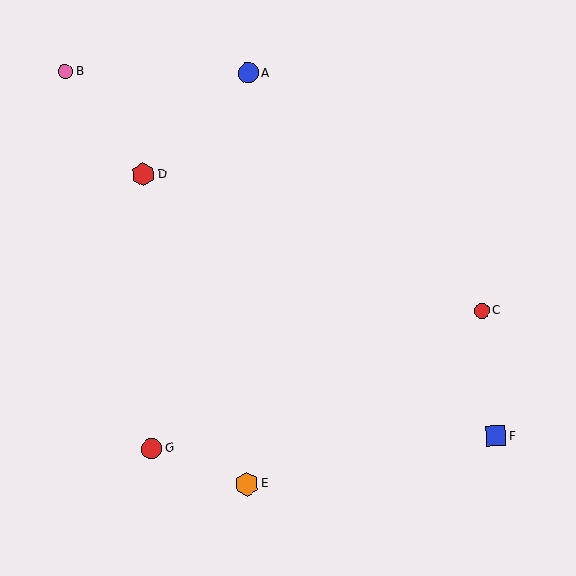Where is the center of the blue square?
The center of the blue square is at (496, 436).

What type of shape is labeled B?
Shape B is a pink circle.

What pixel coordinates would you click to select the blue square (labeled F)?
Click at (496, 436) to select the blue square F.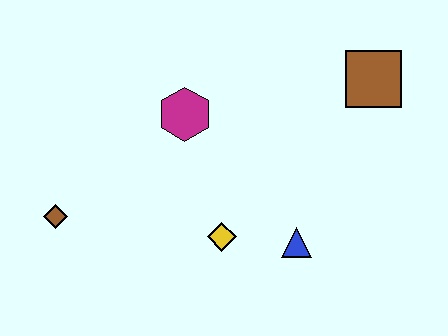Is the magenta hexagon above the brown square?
No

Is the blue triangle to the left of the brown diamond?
No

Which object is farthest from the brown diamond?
The brown square is farthest from the brown diamond.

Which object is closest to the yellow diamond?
The blue triangle is closest to the yellow diamond.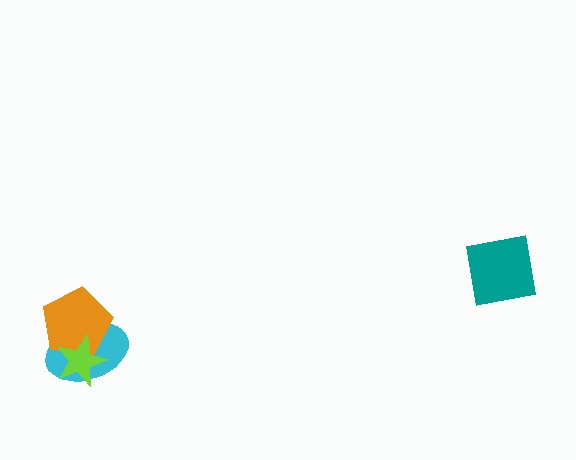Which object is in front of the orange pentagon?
The lime star is in front of the orange pentagon.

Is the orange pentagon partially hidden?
Yes, it is partially covered by another shape.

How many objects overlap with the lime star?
2 objects overlap with the lime star.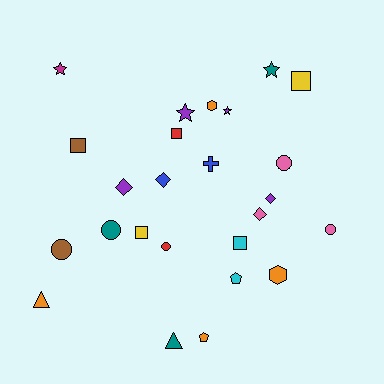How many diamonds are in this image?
There are 4 diamonds.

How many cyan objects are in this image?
There are 2 cyan objects.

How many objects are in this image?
There are 25 objects.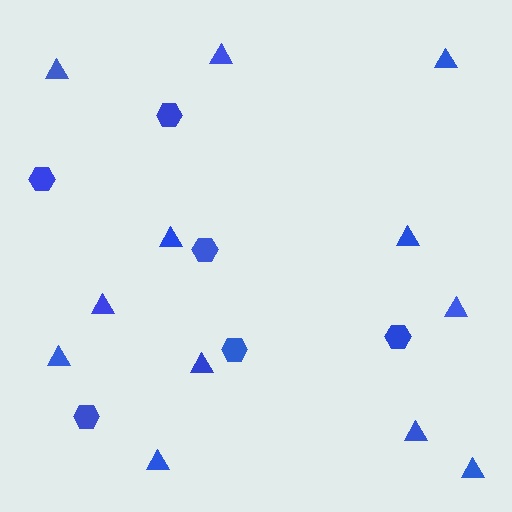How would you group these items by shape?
There are 2 groups: one group of triangles (12) and one group of hexagons (6).